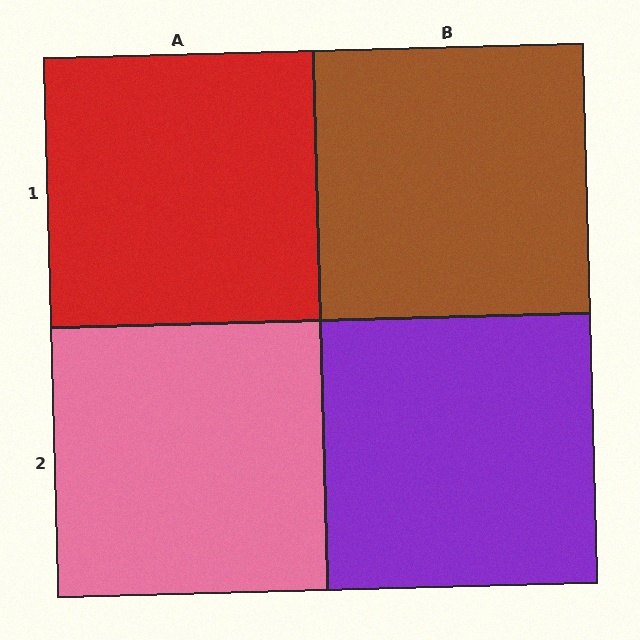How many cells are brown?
1 cell is brown.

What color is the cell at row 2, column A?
Pink.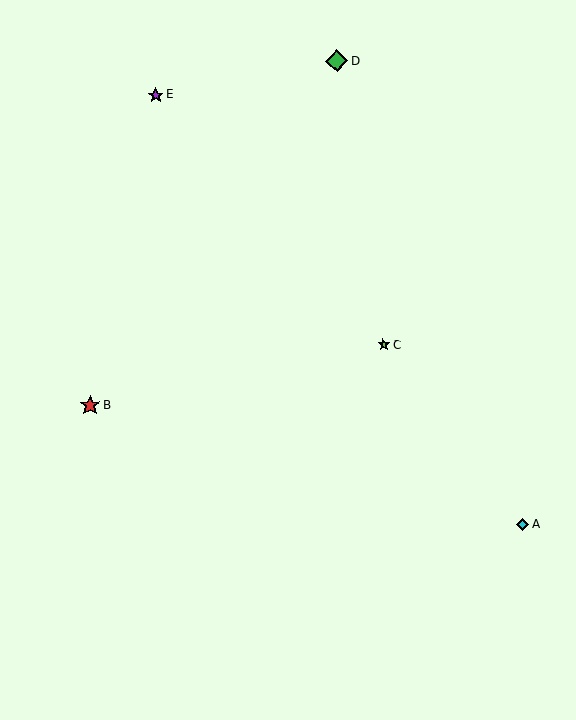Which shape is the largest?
The green diamond (labeled D) is the largest.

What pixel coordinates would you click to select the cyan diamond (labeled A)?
Click at (523, 524) to select the cyan diamond A.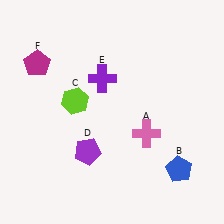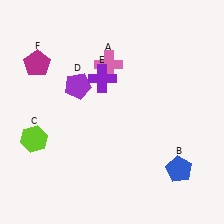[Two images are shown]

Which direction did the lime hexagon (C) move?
The lime hexagon (C) moved left.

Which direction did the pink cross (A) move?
The pink cross (A) moved up.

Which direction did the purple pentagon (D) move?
The purple pentagon (D) moved up.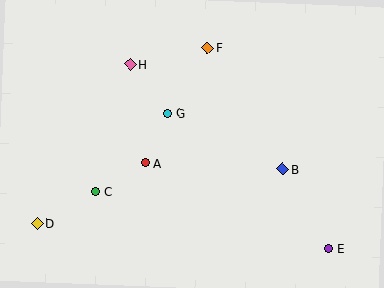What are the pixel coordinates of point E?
Point E is at (329, 248).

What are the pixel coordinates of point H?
Point H is at (130, 64).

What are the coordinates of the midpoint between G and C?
The midpoint between G and C is at (132, 152).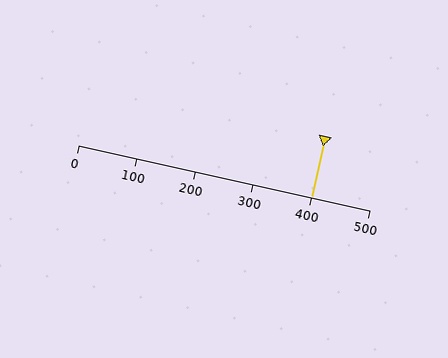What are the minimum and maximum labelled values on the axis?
The axis runs from 0 to 500.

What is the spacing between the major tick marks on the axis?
The major ticks are spaced 100 apart.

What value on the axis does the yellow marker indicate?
The marker indicates approximately 400.